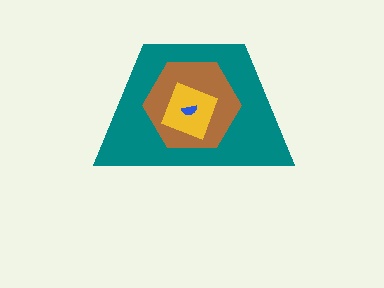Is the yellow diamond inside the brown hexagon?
Yes.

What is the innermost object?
The blue semicircle.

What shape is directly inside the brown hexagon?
The yellow diamond.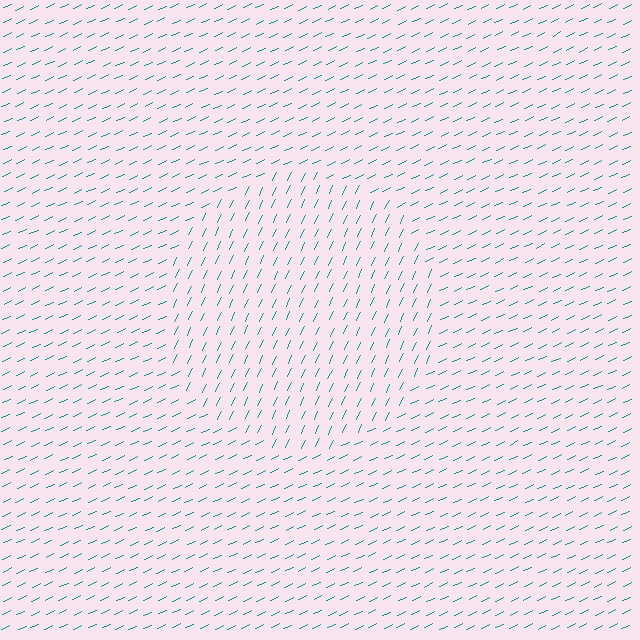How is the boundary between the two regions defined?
The boundary is defined purely by a change in line orientation (approximately 40 degrees difference). All lines are the same color and thickness.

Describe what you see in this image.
The image is filled with small teal line segments. A circle region in the image has lines oriented differently from the surrounding lines, creating a visible texture boundary.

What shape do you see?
I see a circle.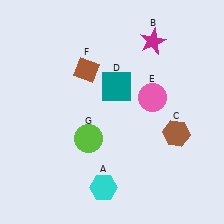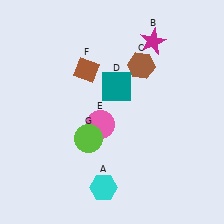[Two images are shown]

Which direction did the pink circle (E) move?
The pink circle (E) moved left.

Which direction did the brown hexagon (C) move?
The brown hexagon (C) moved up.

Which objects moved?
The objects that moved are: the brown hexagon (C), the pink circle (E).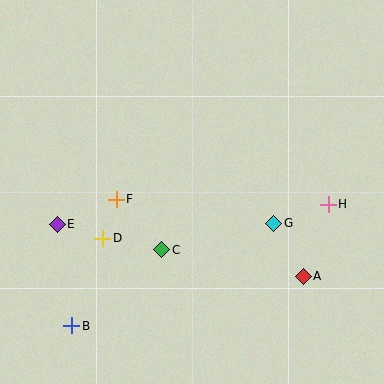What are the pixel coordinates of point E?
Point E is at (57, 224).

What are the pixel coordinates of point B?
Point B is at (72, 326).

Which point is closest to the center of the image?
Point C at (162, 250) is closest to the center.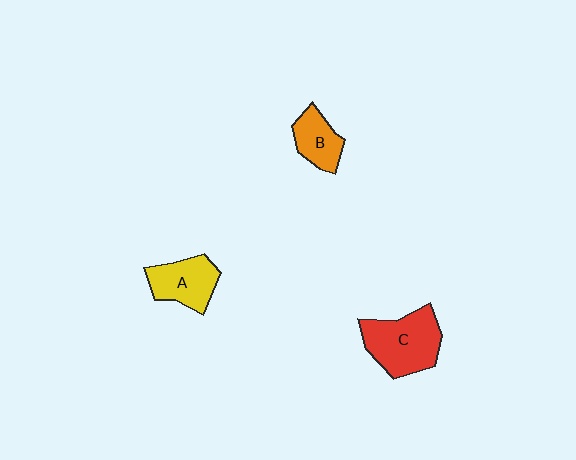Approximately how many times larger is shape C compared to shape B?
Approximately 1.8 times.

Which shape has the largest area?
Shape C (red).